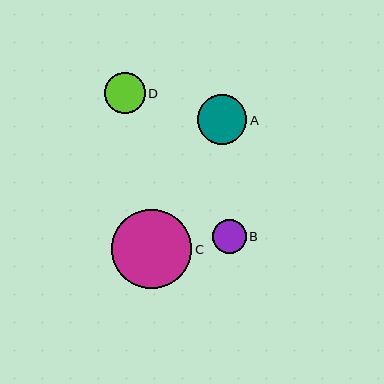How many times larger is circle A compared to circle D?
Circle A is approximately 1.2 times the size of circle D.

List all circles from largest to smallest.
From largest to smallest: C, A, D, B.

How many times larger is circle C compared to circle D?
Circle C is approximately 2.0 times the size of circle D.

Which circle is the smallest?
Circle B is the smallest with a size of approximately 34 pixels.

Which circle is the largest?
Circle C is the largest with a size of approximately 80 pixels.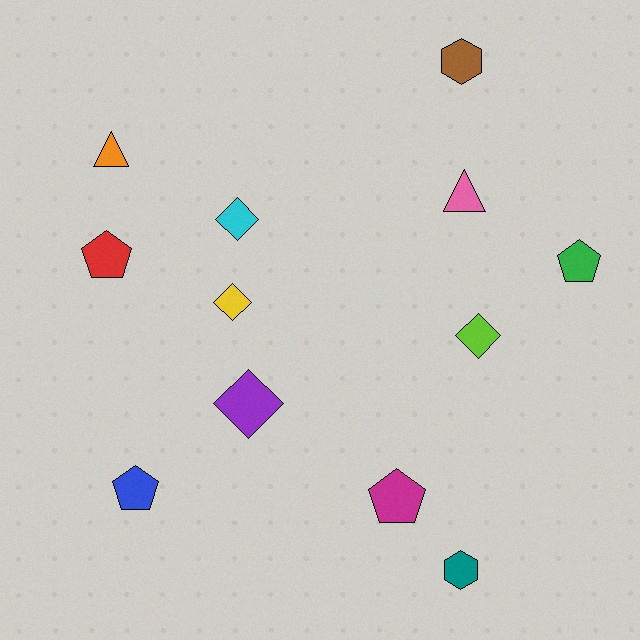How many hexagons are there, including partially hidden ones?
There are 2 hexagons.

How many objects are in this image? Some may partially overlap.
There are 12 objects.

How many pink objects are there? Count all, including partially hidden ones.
There is 1 pink object.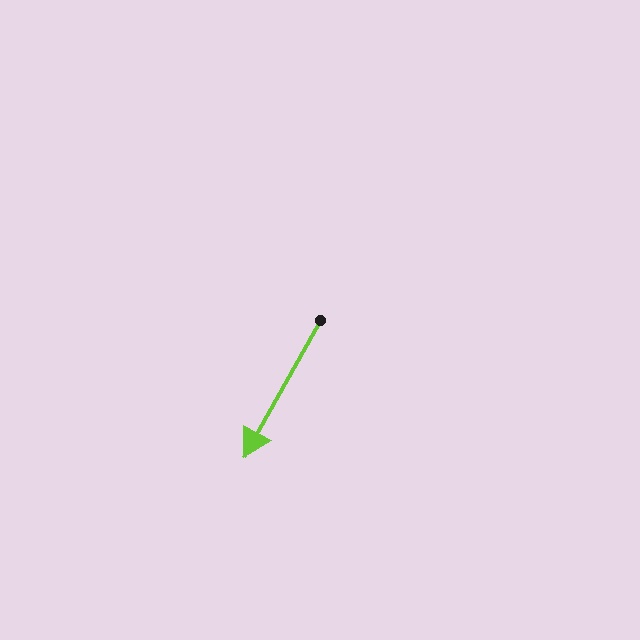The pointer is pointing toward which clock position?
Roughly 7 o'clock.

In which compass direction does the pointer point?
Southwest.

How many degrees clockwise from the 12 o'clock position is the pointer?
Approximately 209 degrees.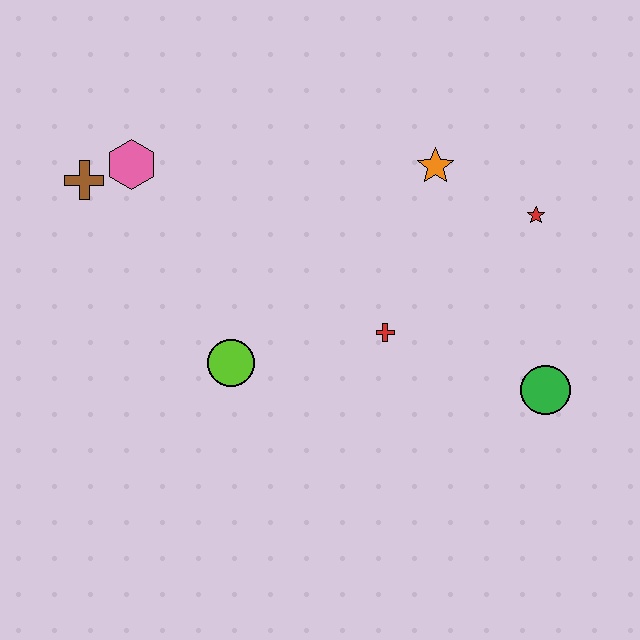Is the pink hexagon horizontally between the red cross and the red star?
No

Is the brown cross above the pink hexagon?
No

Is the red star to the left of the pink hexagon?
No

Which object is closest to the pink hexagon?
The brown cross is closest to the pink hexagon.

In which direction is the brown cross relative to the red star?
The brown cross is to the left of the red star.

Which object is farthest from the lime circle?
The red star is farthest from the lime circle.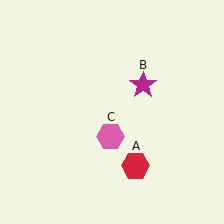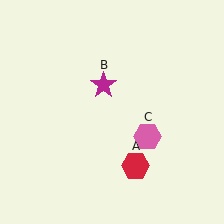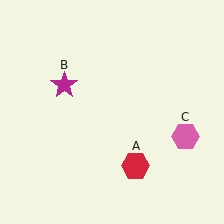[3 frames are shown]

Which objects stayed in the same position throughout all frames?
Red hexagon (object A) remained stationary.